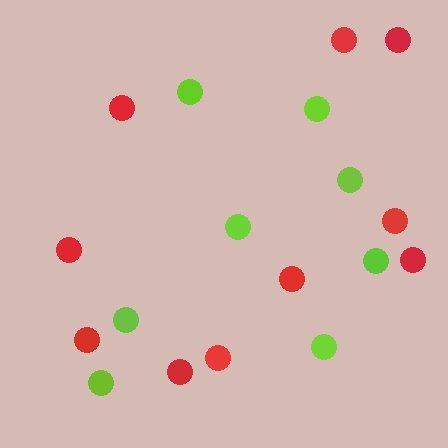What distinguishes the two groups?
There are 2 groups: one group of red circles (10) and one group of lime circles (8).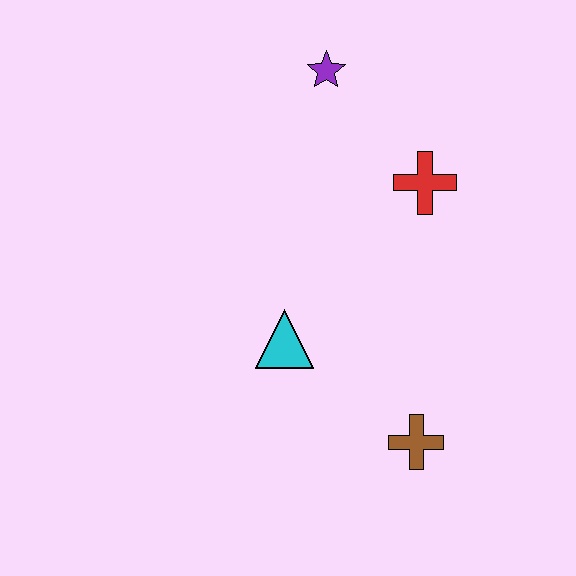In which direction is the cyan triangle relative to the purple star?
The cyan triangle is below the purple star.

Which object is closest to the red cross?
The purple star is closest to the red cross.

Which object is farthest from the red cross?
The brown cross is farthest from the red cross.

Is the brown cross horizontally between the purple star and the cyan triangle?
No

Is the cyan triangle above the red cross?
No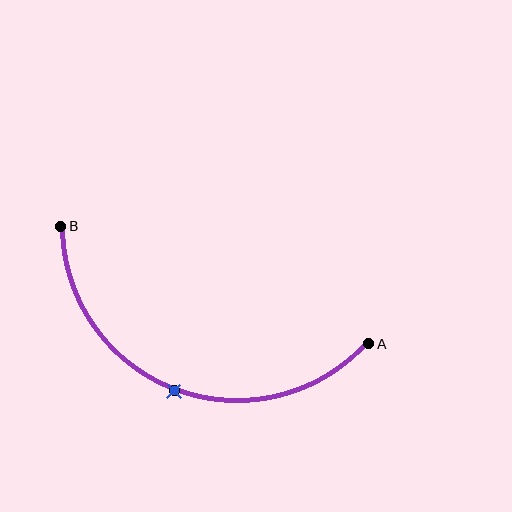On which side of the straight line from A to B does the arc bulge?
The arc bulges below the straight line connecting A and B.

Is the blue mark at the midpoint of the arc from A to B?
Yes. The blue mark lies on the arc at equal arc-length from both A and B — it is the arc midpoint.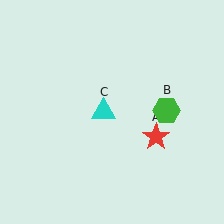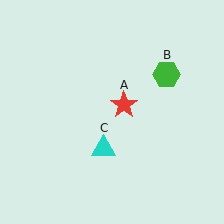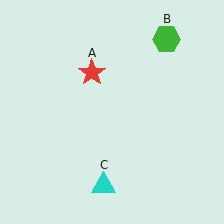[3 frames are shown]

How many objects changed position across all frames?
3 objects changed position: red star (object A), green hexagon (object B), cyan triangle (object C).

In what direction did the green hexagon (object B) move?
The green hexagon (object B) moved up.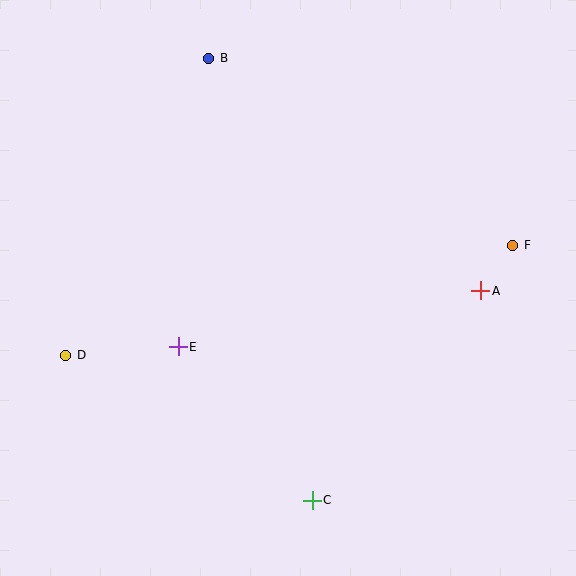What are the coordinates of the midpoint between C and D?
The midpoint between C and D is at (189, 428).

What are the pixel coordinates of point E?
Point E is at (178, 347).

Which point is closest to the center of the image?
Point E at (178, 347) is closest to the center.